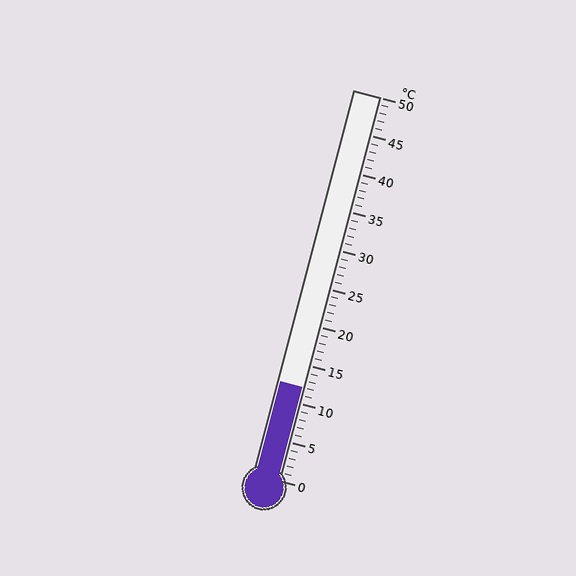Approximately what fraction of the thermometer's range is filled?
The thermometer is filled to approximately 25% of its range.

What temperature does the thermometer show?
The thermometer shows approximately 12°C.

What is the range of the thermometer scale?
The thermometer scale ranges from 0°C to 50°C.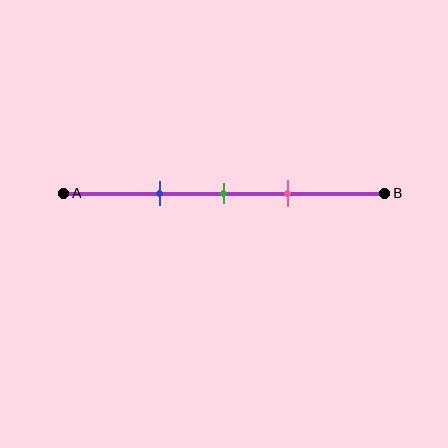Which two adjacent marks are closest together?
The green and pink marks are the closest adjacent pair.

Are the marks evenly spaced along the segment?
Yes, the marks are approximately evenly spaced.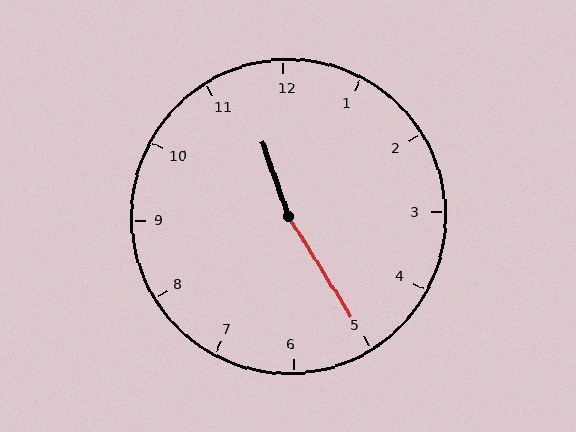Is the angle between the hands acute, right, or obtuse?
It is obtuse.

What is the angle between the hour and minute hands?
Approximately 168 degrees.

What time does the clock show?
11:25.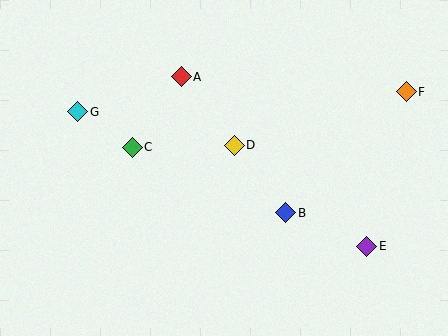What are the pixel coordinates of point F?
Point F is at (406, 92).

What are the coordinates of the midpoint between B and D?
The midpoint between B and D is at (260, 179).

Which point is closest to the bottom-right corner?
Point E is closest to the bottom-right corner.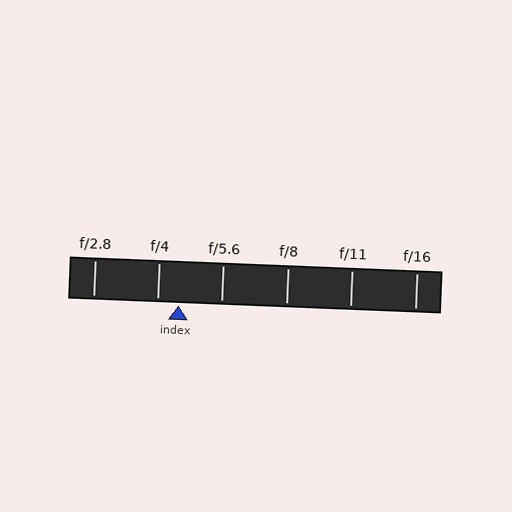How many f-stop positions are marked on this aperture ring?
There are 6 f-stop positions marked.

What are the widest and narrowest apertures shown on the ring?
The widest aperture shown is f/2.8 and the narrowest is f/16.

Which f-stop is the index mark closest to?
The index mark is closest to f/4.